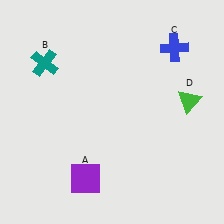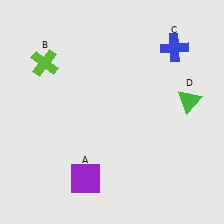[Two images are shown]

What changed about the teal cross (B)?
In Image 1, B is teal. In Image 2, it changed to lime.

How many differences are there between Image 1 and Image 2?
There is 1 difference between the two images.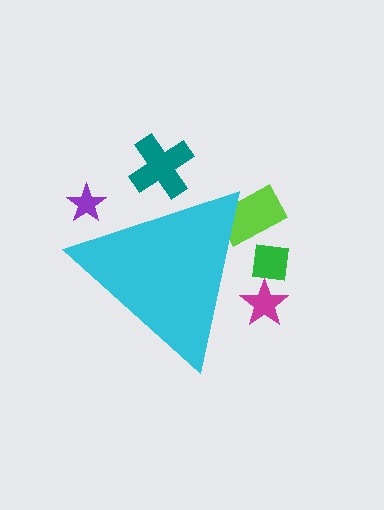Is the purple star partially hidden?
Yes, the purple star is partially hidden behind the cyan triangle.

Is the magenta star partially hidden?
Yes, the magenta star is partially hidden behind the cyan triangle.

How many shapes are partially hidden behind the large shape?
5 shapes are partially hidden.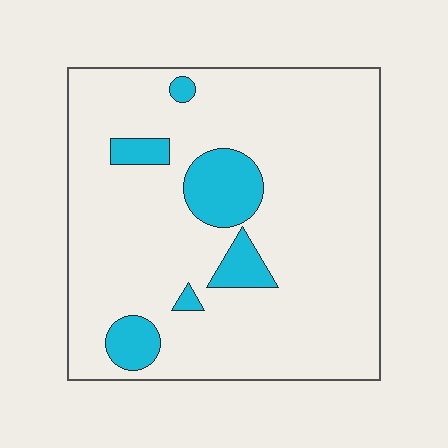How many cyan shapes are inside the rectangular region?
6.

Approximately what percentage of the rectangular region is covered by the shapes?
Approximately 15%.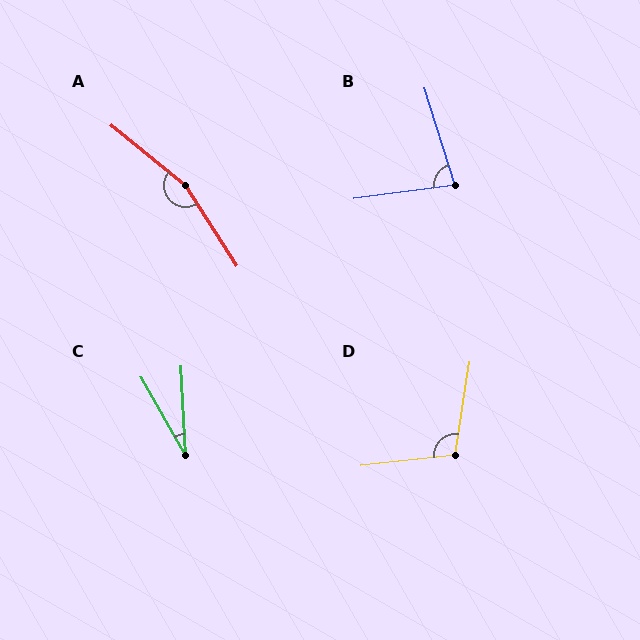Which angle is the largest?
A, at approximately 162 degrees.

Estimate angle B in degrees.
Approximately 81 degrees.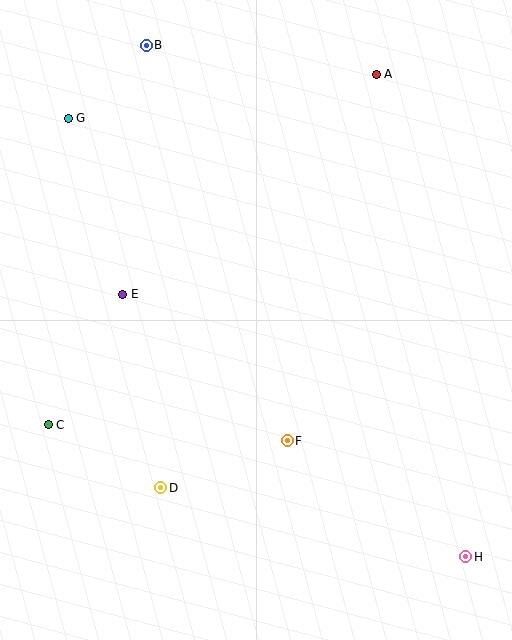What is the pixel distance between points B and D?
The distance between B and D is 443 pixels.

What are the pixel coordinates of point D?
Point D is at (161, 488).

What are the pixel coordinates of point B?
Point B is at (146, 45).